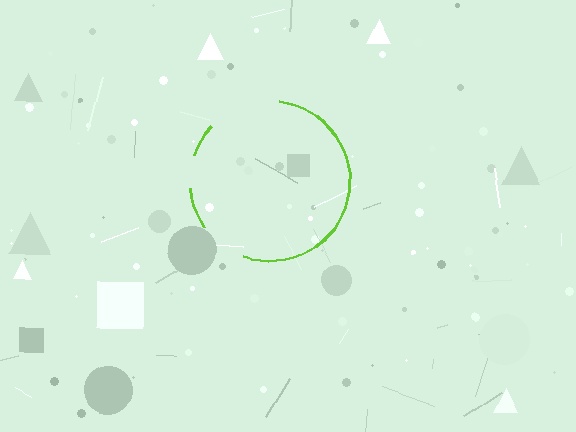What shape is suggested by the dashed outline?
The dashed outline suggests a circle.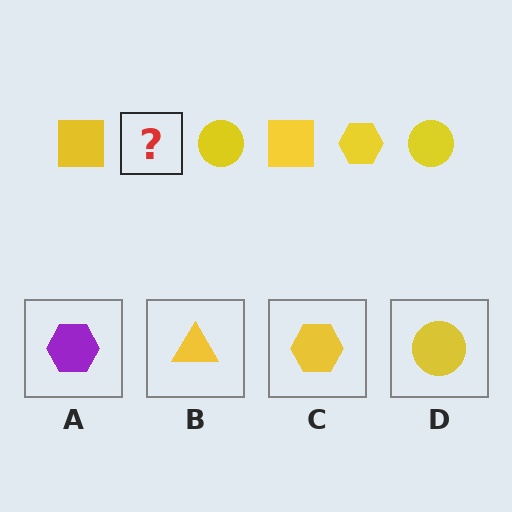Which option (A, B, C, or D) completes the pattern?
C.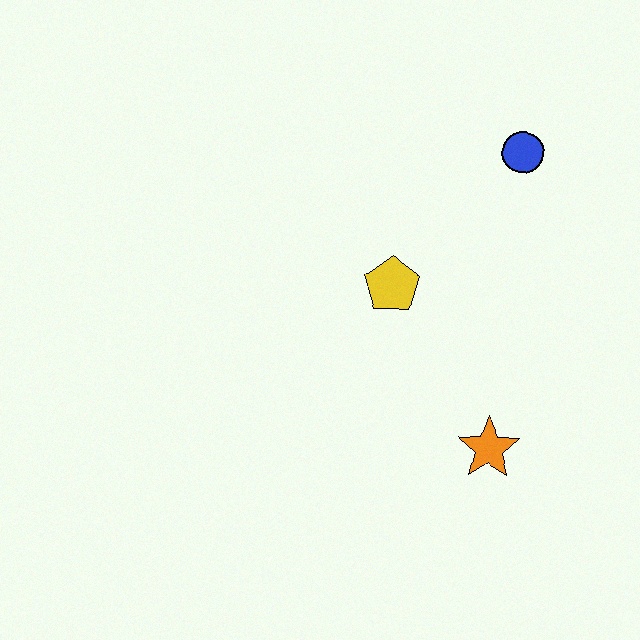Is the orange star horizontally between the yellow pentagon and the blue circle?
Yes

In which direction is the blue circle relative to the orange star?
The blue circle is above the orange star.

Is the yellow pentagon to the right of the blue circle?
No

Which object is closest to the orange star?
The yellow pentagon is closest to the orange star.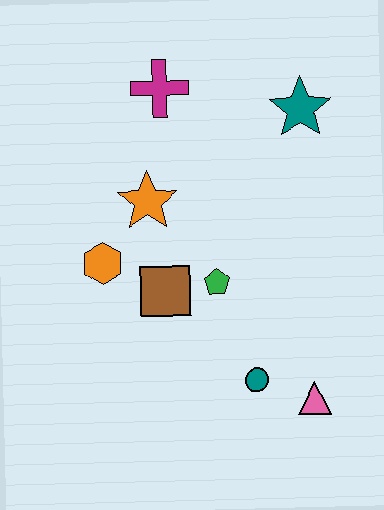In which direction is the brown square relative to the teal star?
The brown square is below the teal star.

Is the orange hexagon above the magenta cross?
No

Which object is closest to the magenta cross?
The orange star is closest to the magenta cross.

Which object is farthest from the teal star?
The pink triangle is farthest from the teal star.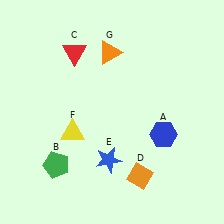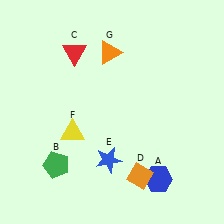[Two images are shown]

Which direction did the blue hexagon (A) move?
The blue hexagon (A) moved down.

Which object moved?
The blue hexagon (A) moved down.